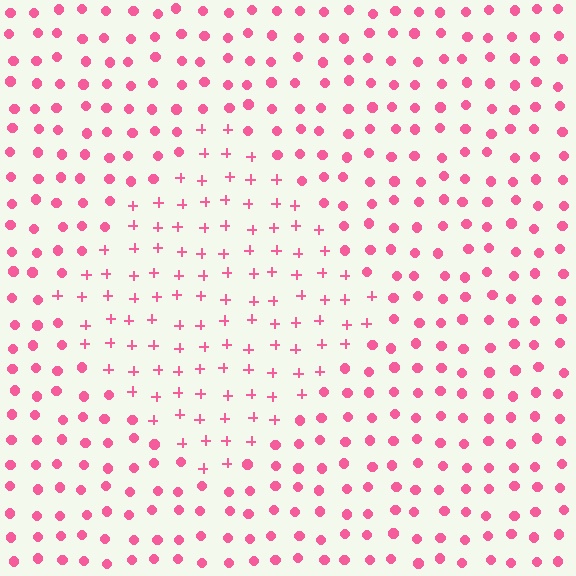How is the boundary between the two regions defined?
The boundary is defined by a change in element shape: plus signs inside vs. circles outside. All elements share the same color and spacing.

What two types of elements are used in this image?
The image uses plus signs inside the diamond region and circles outside it.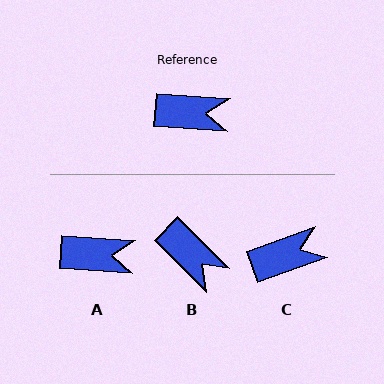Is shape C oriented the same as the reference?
No, it is off by about 24 degrees.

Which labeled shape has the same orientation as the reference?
A.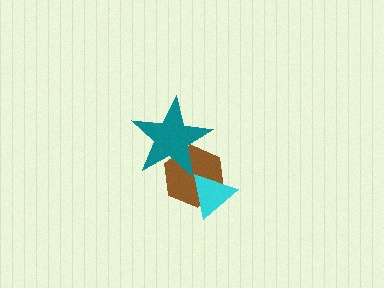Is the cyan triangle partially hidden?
No, no other shape covers it.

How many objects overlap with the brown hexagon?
2 objects overlap with the brown hexagon.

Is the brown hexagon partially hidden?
Yes, it is partially covered by another shape.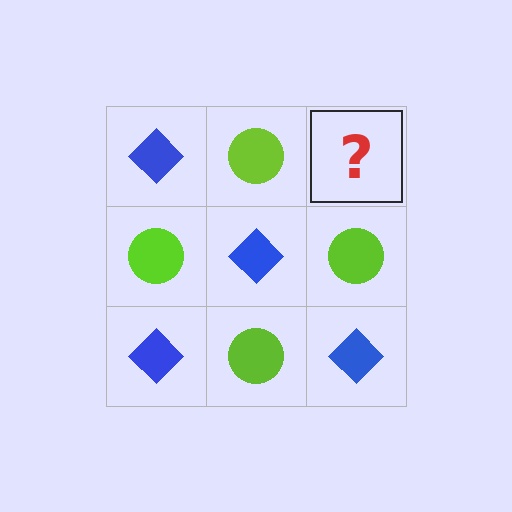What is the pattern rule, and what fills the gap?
The rule is that it alternates blue diamond and lime circle in a checkerboard pattern. The gap should be filled with a blue diamond.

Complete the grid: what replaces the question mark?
The question mark should be replaced with a blue diamond.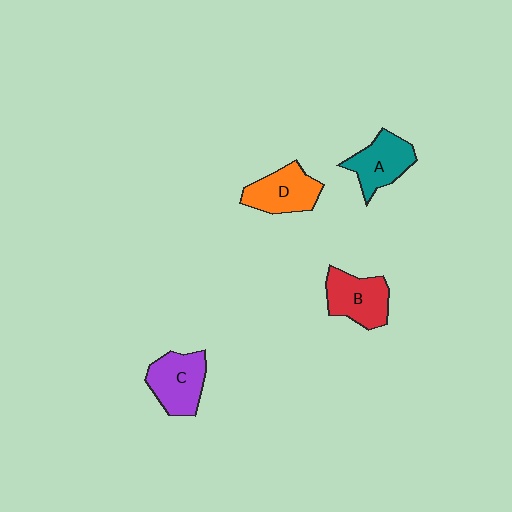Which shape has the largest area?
Shape C (purple).